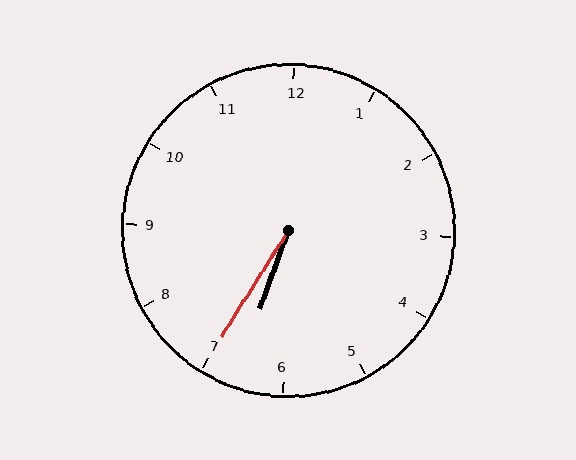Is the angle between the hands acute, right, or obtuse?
It is acute.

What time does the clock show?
6:35.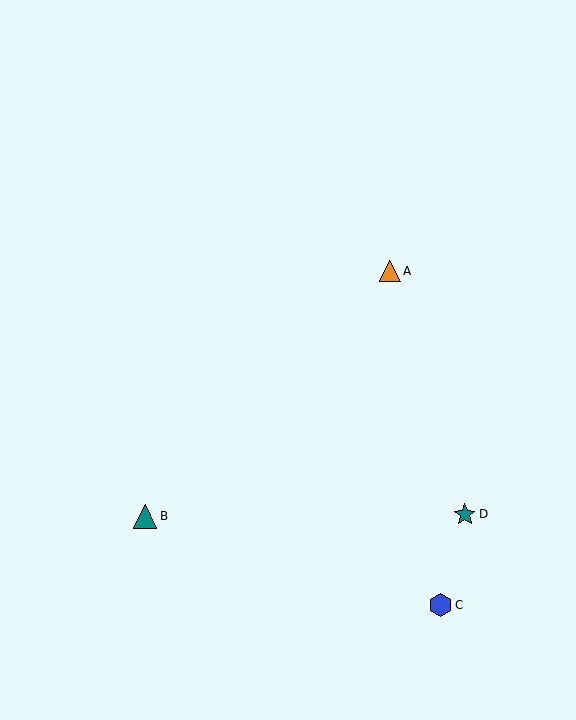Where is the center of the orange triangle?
The center of the orange triangle is at (390, 271).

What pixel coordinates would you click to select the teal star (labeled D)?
Click at (465, 514) to select the teal star D.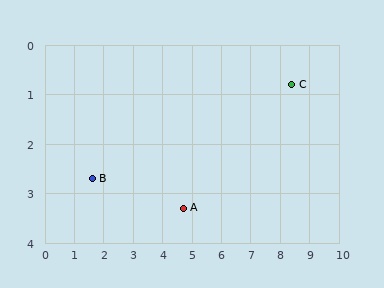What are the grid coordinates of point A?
Point A is at approximately (4.7, 3.3).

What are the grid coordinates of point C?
Point C is at approximately (8.4, 0.8).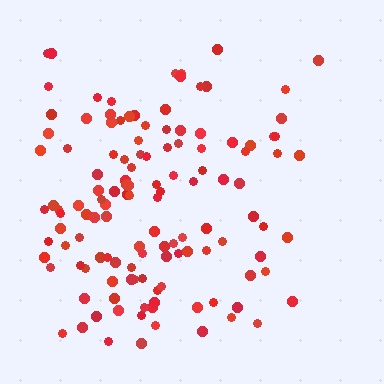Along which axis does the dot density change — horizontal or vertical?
Horizontal.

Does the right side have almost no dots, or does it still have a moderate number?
Still a moderate number, just noticeably fewer than the left.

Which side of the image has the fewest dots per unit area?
The right.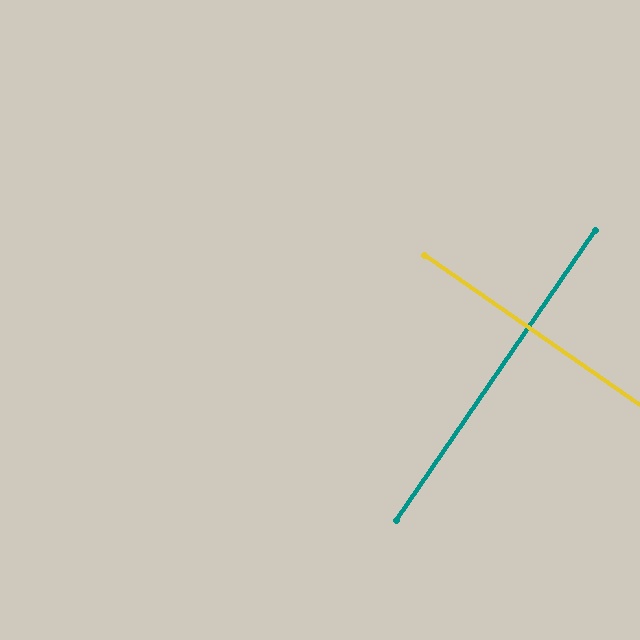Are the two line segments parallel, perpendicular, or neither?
Perpendicular — they meet at approximately 90°.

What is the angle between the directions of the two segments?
Approximately 90 degrees.